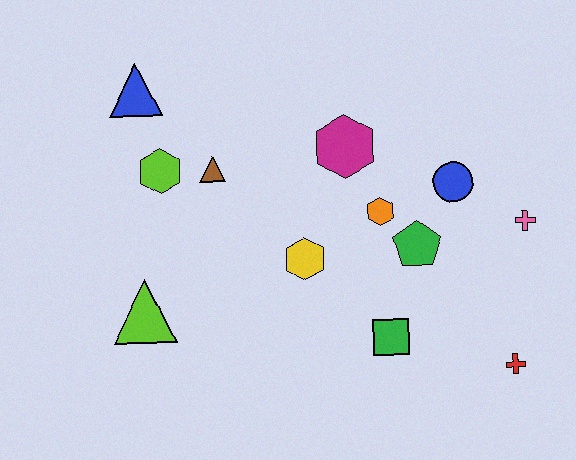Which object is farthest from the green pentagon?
The blue triangle is farthest from the green pentagon.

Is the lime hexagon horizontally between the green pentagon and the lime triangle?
Yes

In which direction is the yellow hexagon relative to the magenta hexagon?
The yellow hexagon is below the magenta hexagon.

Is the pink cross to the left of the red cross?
No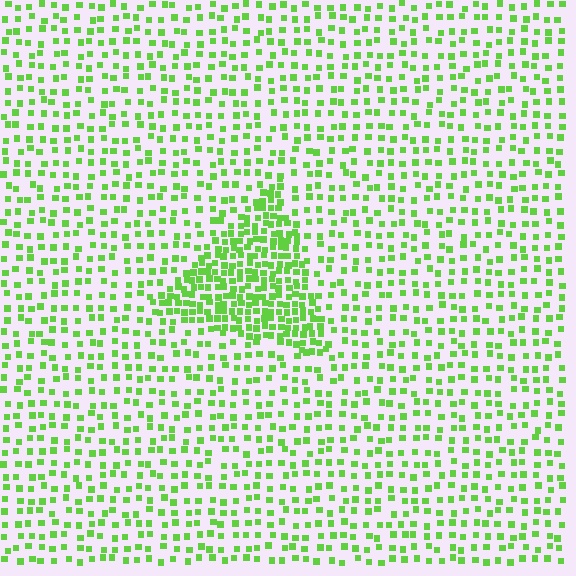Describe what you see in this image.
The image contains small lime elements arranged at two different densities. A triangle-shaped region is visible where the elements are more densely packed than the surrounding area.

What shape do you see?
I see a triangle.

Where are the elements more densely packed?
The elements are more densely packed inside the triangle boundary.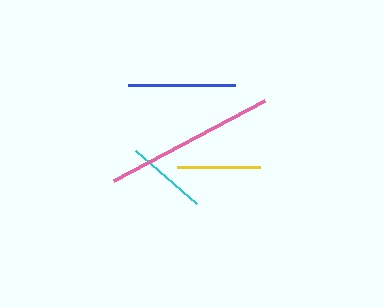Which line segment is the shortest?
The cyan line is the shortest at approximately 81 pixels.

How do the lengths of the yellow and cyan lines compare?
The yellow and cyan lines are approximately the same length.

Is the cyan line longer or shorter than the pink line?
The pink line is longer than the cyan line.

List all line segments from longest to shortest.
From longest to shortest: pink, blue, yellow, cyan.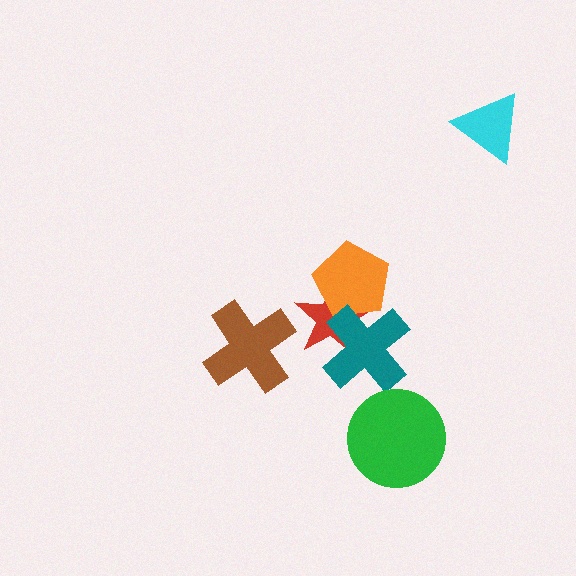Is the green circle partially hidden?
No, no other shape covers it.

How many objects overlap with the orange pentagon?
2 objects overlap with the orange pentagon.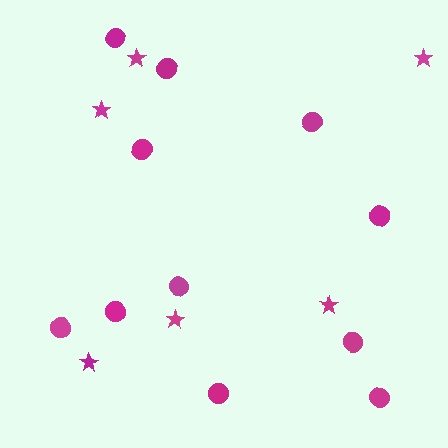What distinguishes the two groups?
There are 2 groups: one group of circles (11) and one group of stars (6).